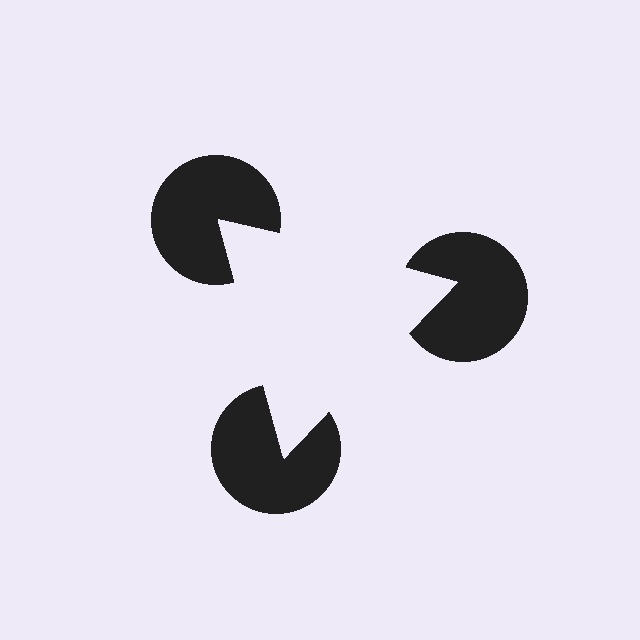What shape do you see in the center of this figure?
An illusory triangle — its edges are inferred from the aligned wedge cuts in the pac-man discs, not physically drawn.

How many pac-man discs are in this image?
There are 3 — one at each vertex of the illusory triangle.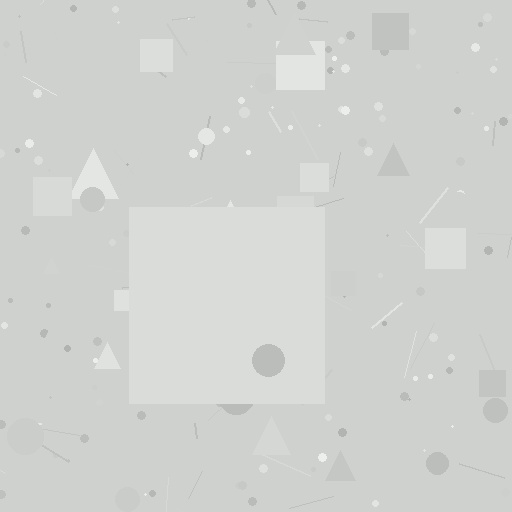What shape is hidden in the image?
A square is hidden in the image.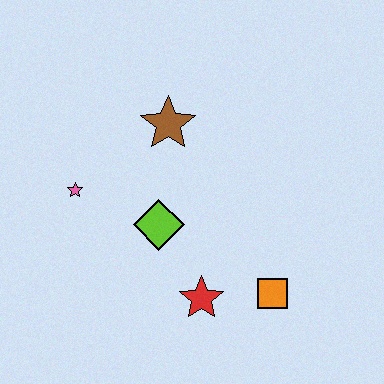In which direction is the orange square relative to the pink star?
The orange square is to the right of the pink star.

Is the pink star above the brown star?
No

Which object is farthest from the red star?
The brown star is farthest from the red star.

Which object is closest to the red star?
The orange square is closest to the red star.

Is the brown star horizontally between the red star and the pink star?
Yes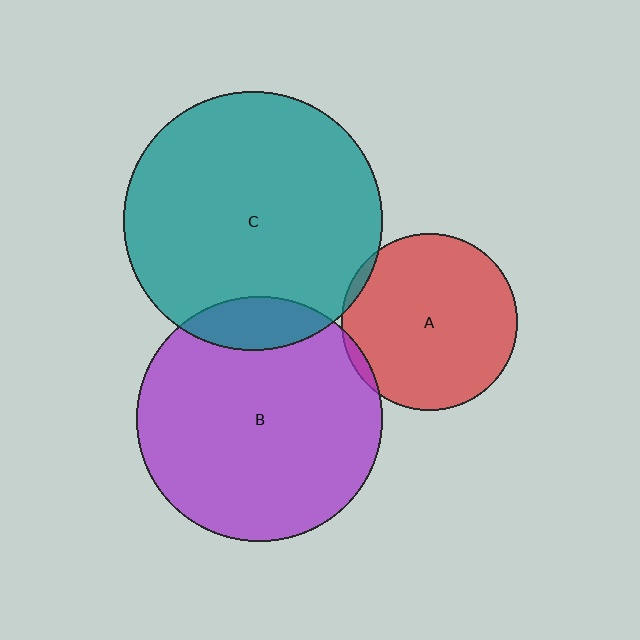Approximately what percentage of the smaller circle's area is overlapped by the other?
Approximately 5%.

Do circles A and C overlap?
Yes.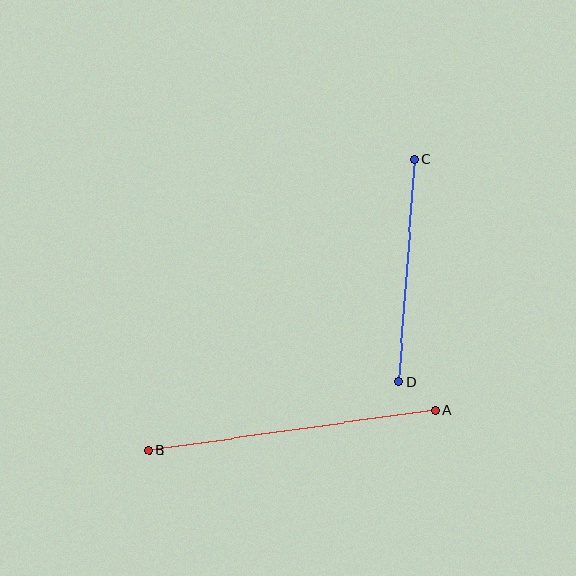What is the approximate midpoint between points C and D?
The midpoint is at approximately (406, 270) pixels.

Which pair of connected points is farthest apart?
Points A and B are farthest apart.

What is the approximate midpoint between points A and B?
The midpoint is at approximately (292, 430) pixels.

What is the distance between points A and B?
The distance is approximately 289 pixels.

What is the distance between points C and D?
The distance is approximately 223 pixels.